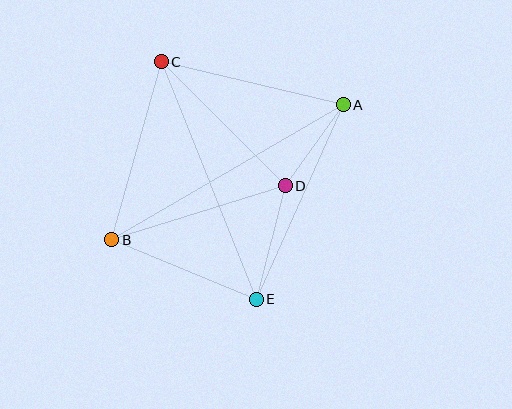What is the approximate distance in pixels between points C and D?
The distance between C and D is approximately 175 pixels.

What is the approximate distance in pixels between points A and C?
The distance between A and C is approximately 187 pixels.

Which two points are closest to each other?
Points A and D are closest to each other.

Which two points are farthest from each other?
Points A and B are farthest from each other.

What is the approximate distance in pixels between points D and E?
The distance between D and E is approximately 117 pixels.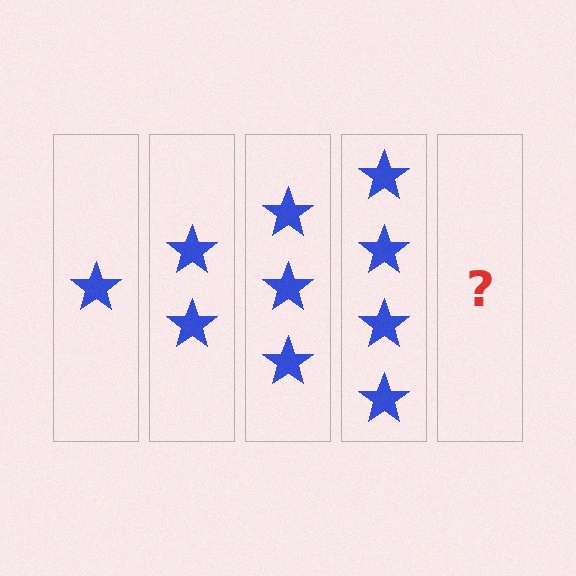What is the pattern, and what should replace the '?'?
The pattern is that each step adds one more star. The '?' should be 5 stars.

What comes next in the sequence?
The next element should be 5 stars.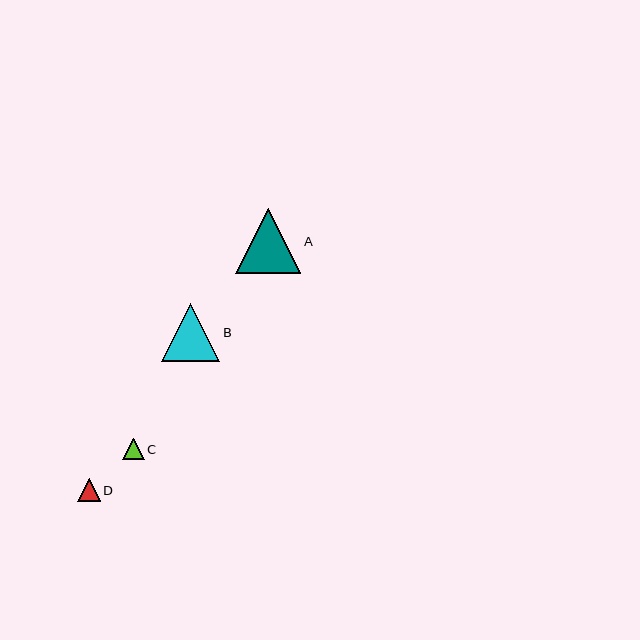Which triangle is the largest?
Triangle A is the largest with a size of approximately 65 pixels.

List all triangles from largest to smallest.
From largest to smallest: A, B, D, C.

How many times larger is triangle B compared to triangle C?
Triangle B is approximately 2.7 times the size of triangle C.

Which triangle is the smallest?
Triangle C is the smallest with a size of approximately 21 pixels.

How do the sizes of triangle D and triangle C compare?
Triangle D and triangle C are approximately the same size.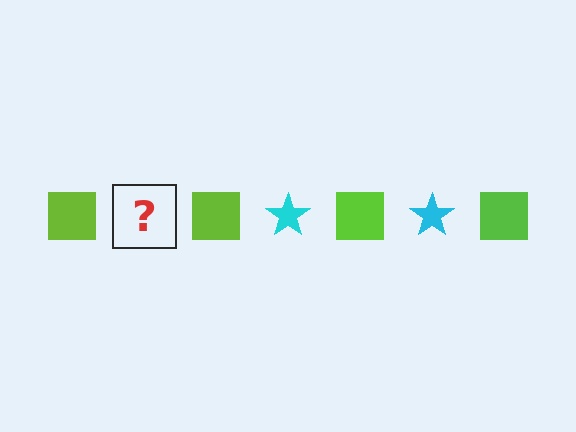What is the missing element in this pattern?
The missing element is a cyan star.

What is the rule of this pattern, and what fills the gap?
The rule is that the pattern alternates between lime square and cyan star. The gap should be filled with a cyan star.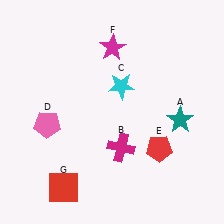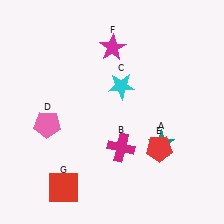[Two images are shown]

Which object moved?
The teal star (A) moved down.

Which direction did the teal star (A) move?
The teal star (A) moved down.